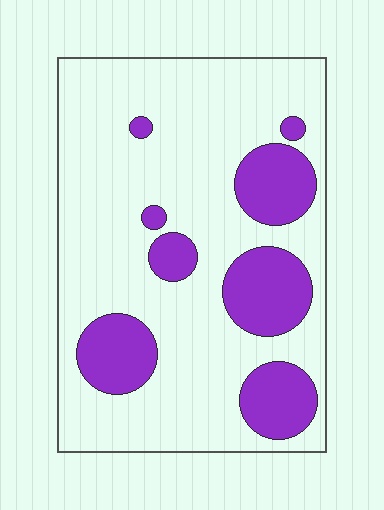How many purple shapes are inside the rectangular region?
8.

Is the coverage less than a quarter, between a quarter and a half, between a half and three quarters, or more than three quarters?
Less than a quarter.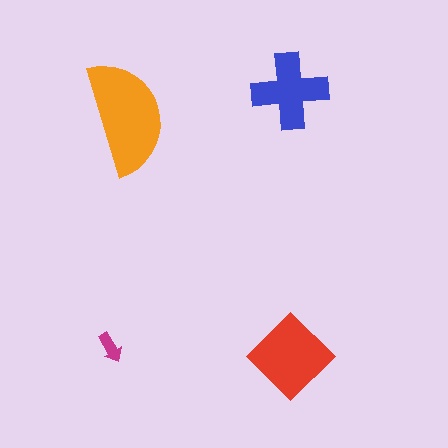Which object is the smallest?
The magenta arrow.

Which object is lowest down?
The red diamond is bottommost.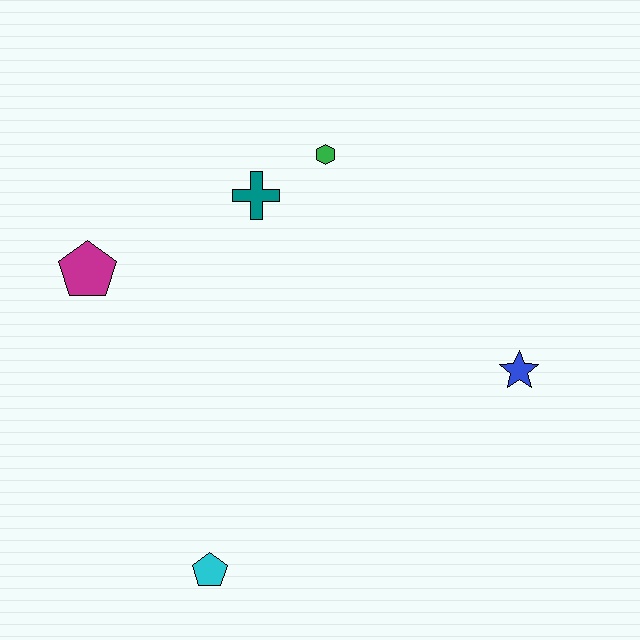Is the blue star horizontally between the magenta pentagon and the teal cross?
No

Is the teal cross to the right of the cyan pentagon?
Yes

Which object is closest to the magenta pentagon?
The teal cross is closest to the magenta pentagon.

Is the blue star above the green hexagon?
No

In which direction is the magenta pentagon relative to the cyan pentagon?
The magenta pentagon is above the cyan pentagon.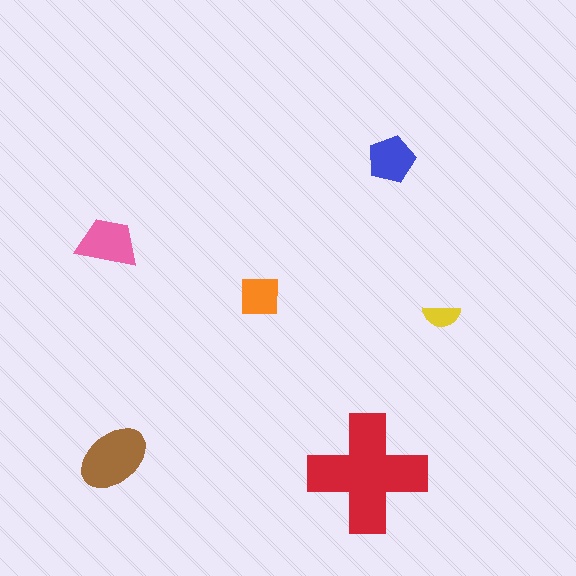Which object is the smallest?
The yellow semicircle.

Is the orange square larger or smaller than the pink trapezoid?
Smaller.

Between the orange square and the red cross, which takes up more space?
The red cross.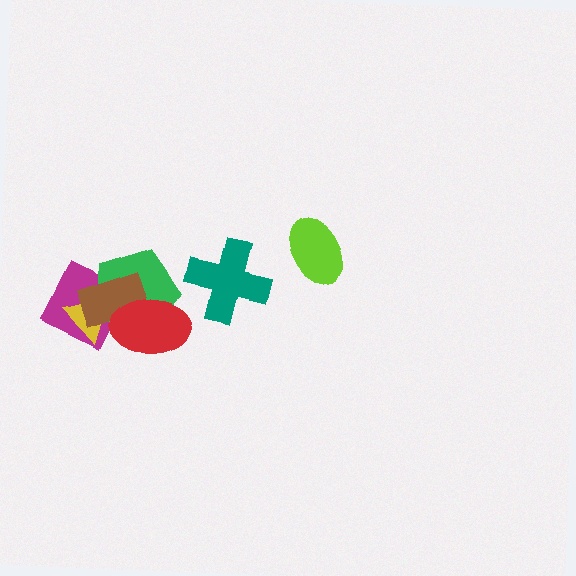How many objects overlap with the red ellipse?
3 objects overlap with the red ellipse.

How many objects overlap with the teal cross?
0 objects overlap with the teal cross.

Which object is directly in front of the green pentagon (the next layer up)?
The brown rectangle is directly in front of the green pentagon.